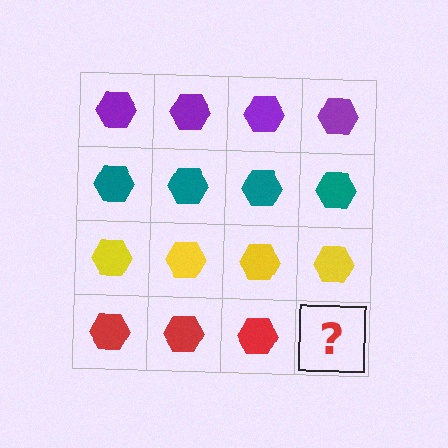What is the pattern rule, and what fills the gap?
The rule is that each row has a consistent color. The gap should be filled with a red hexagon.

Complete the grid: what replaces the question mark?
The question mark should be replaced with a red hexagon.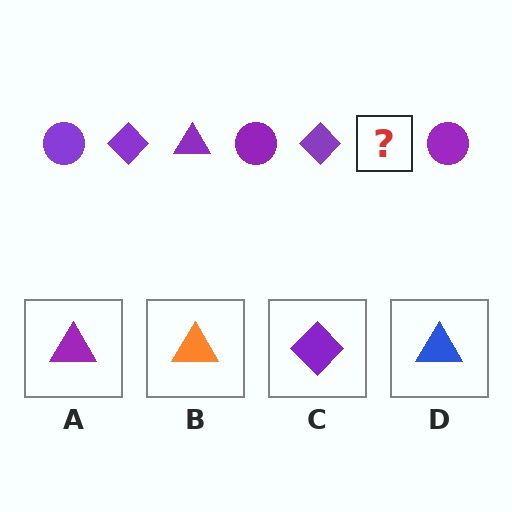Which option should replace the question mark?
Option A.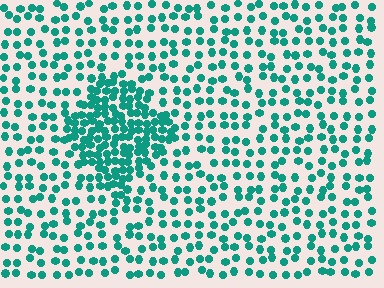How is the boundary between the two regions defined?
The boundary is defined by a change in element density (approximately 2.4x ratio). All elements are the same color, size, and shape.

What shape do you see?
I see a diamond.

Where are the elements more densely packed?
The elements are more densely packed inside the diamond boundary.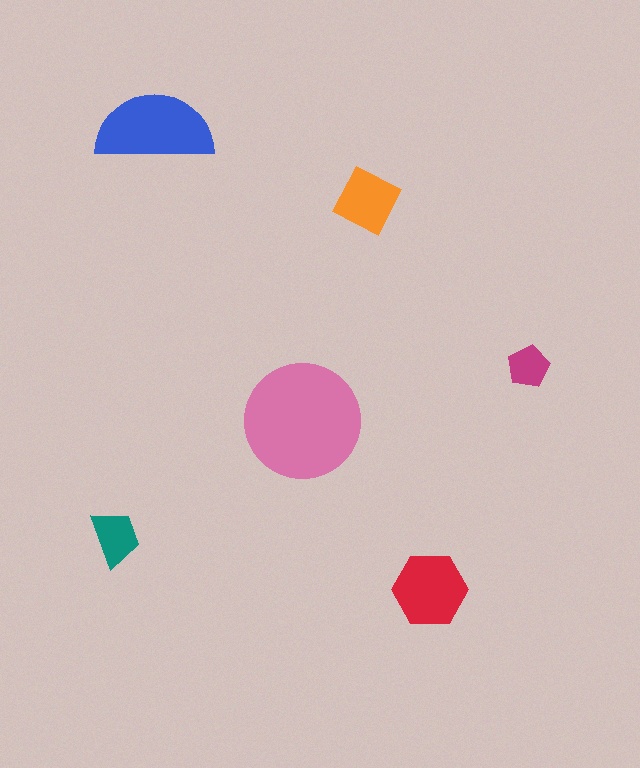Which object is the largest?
The pink circle.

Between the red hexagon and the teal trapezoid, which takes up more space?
The red hexagon.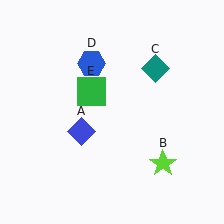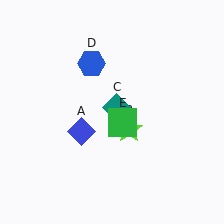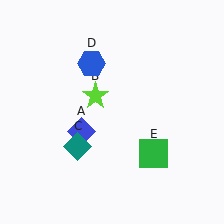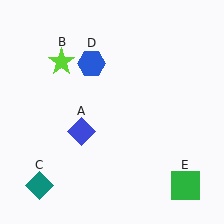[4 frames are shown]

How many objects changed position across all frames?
3 objects changed position: lime star (object B), teal diamond (object C), green square (object E).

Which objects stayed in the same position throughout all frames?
Blue diamond (object A) and blue hexagon (object D) remained stationary.